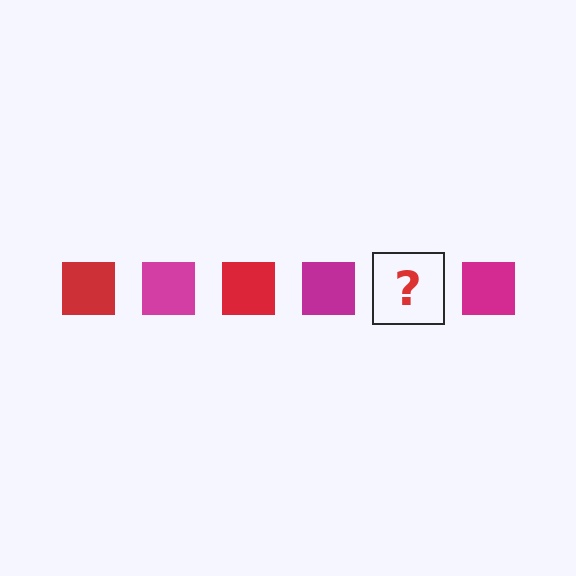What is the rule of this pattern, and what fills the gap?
The rule is that the pattern cycles through red, magenta squares. The gap should be filled with a red square.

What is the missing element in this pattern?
The missing element is a red square.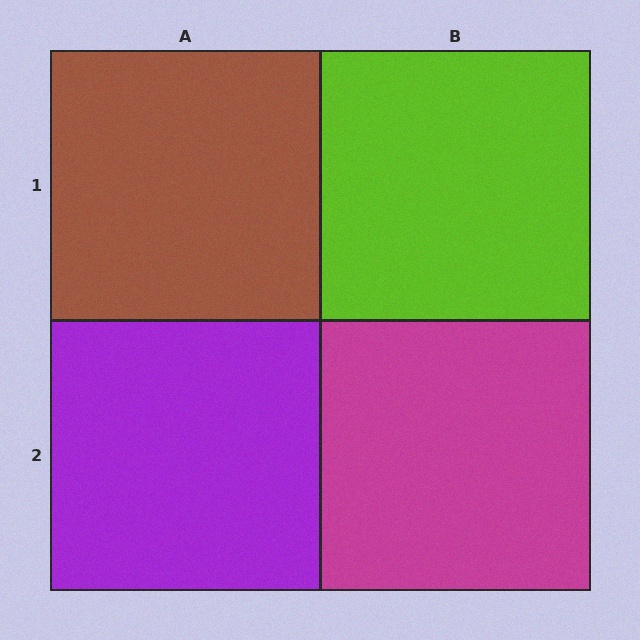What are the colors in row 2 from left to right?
Purple, magenta.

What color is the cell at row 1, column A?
Brown.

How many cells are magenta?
1 cell is magenta.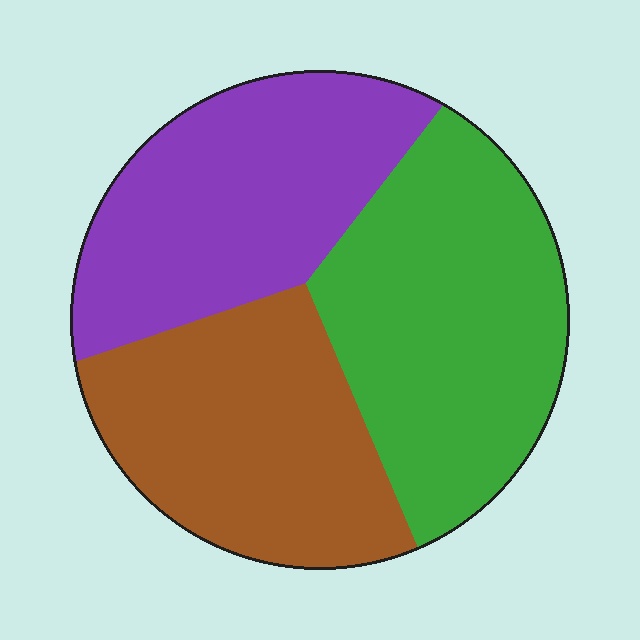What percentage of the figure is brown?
Brown covers 31% of the figure.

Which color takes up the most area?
Green, at roughly 35%.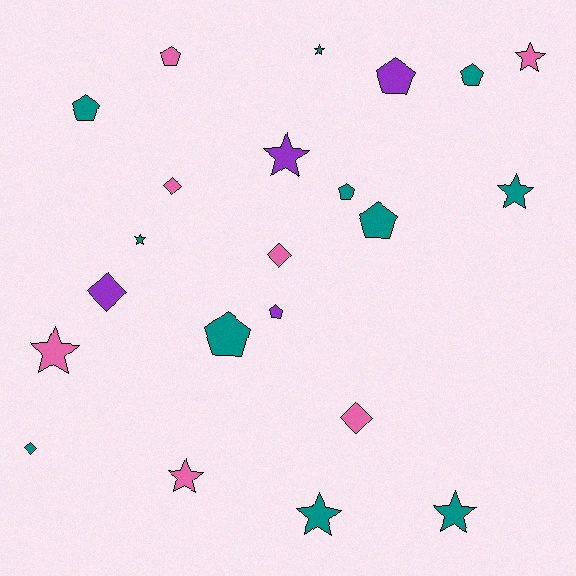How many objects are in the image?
There are 22 objects.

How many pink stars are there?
There are 3 pink stars.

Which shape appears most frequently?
Star, with 9 objects.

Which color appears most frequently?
Teal, with 11 objects.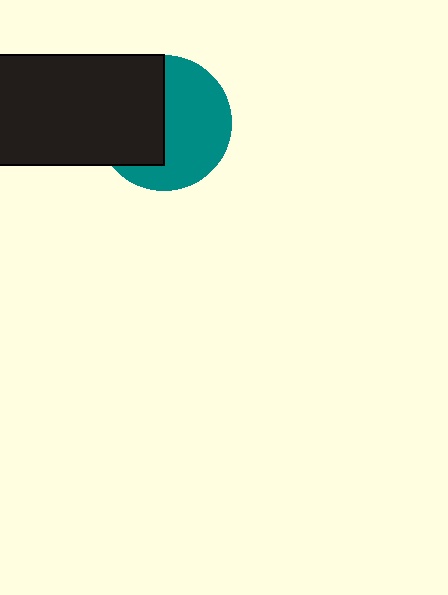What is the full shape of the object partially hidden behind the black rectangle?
The partially hidden object is a teal circle.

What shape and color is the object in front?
The object in front is a black rectangle.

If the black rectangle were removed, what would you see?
You would see the complete teal circle.